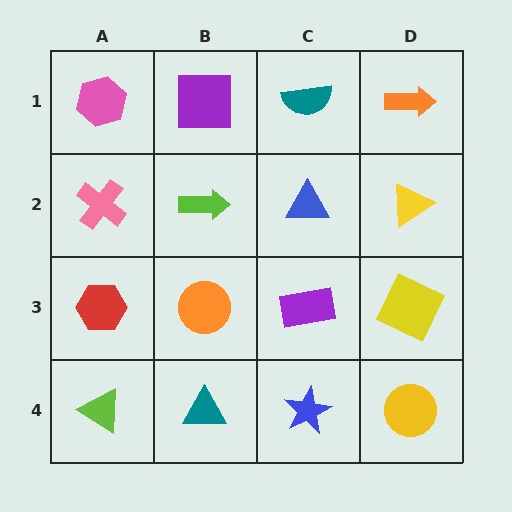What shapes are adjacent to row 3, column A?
A pink cross (row 2, column A), a lime triangle (row 4, column A), an orange circle (row 3, column B).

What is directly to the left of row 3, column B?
A red hexagon.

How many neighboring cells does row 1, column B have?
3.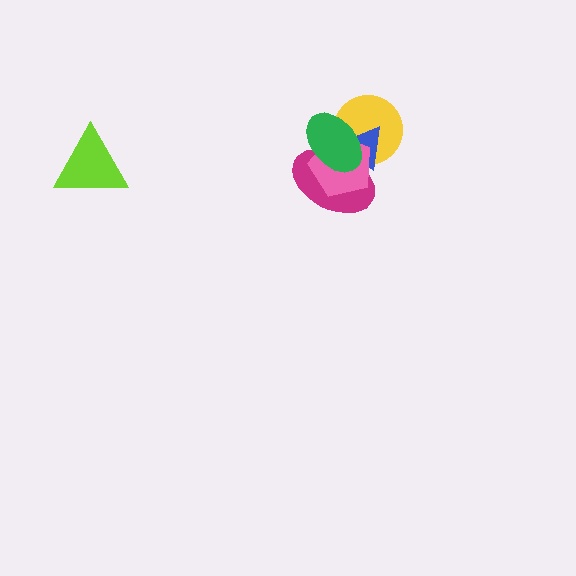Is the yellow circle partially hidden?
Yes, it is partially covered by another shape.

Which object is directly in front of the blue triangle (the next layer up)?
The magenta ellipse is directly in front of the blue triangle.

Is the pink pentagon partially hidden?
Yes, it is partially covered by another shape.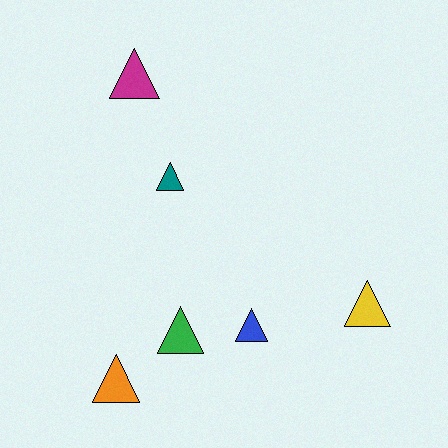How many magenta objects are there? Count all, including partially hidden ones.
There is 1 magenta object.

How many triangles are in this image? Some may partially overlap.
There are 6 triangles.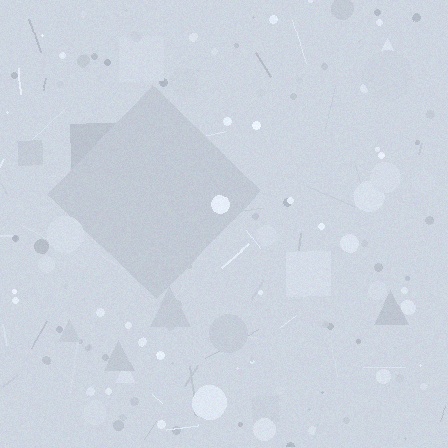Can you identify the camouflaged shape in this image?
The camouflaged shape is a diamond.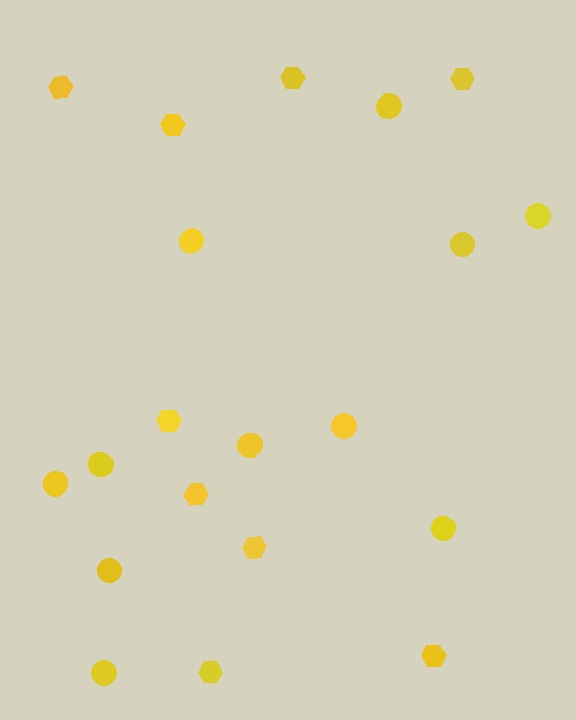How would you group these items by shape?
There are 2 groups: one group of hexagons (9) and one group of circles (11).